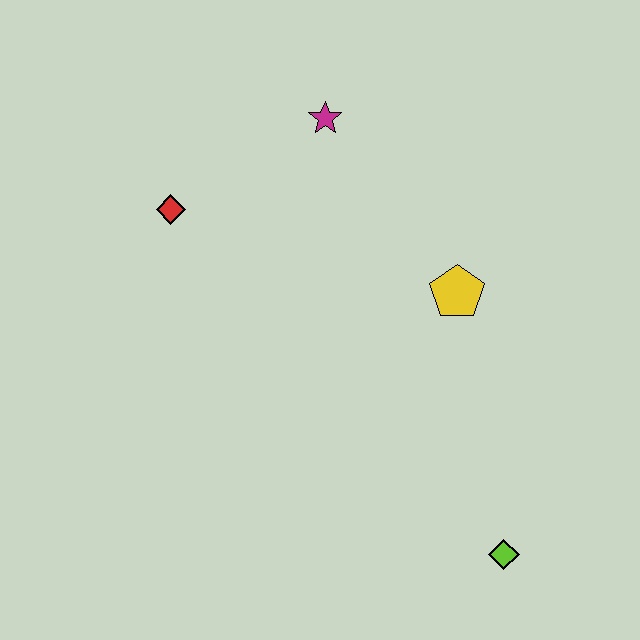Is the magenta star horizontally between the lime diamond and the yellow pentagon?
No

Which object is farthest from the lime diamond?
The red diamond is farthest from the lime diamond.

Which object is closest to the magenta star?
The red diamond is closest to the magenta star.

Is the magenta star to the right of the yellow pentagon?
No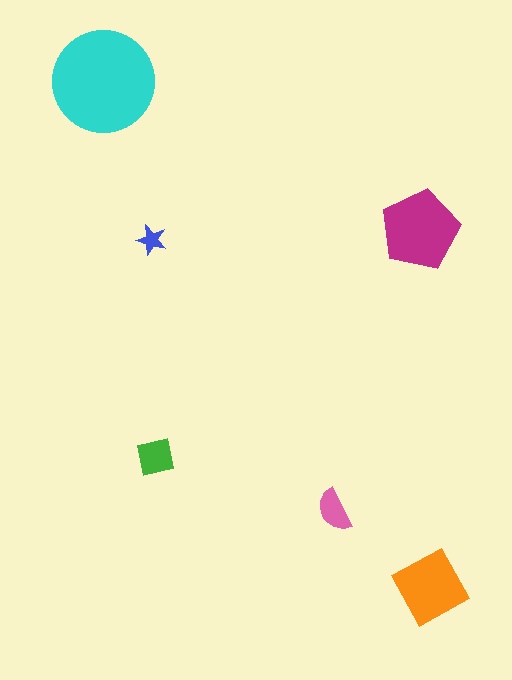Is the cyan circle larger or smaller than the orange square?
Larger.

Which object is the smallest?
The blue star.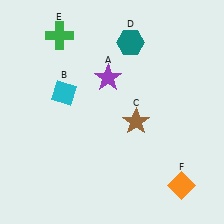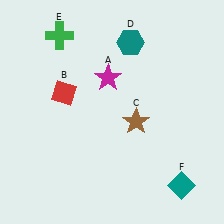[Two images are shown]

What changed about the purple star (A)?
In Image 1, A is purple. In Image 2, it changed to magenta.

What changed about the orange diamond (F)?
In Image 1, F is orange. In Image 2, it changed to teal.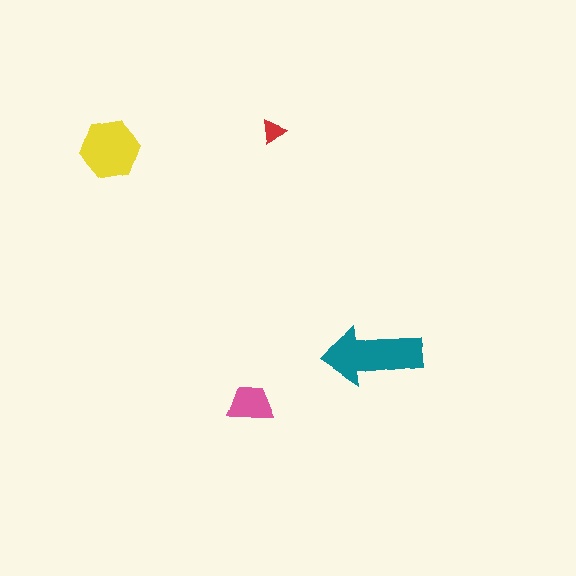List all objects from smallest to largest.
The red triangle, the pink trapezoid, the yellow hexagon, the teal arrow.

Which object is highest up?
The red triangle is topmost.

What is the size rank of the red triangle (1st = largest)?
4th.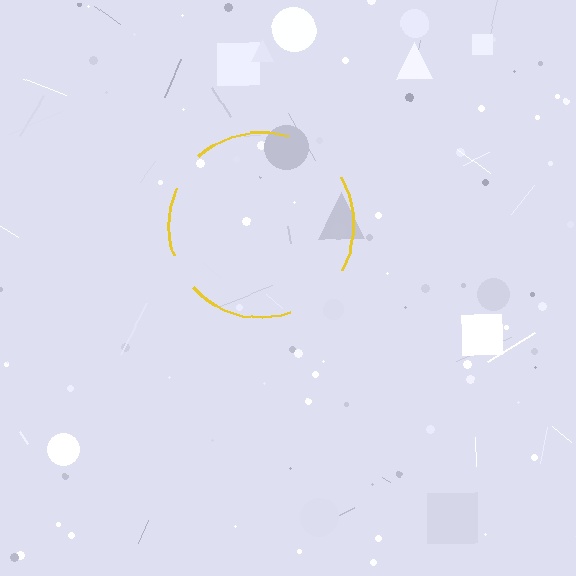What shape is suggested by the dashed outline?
The dashed outline suggests a circle.